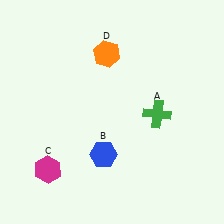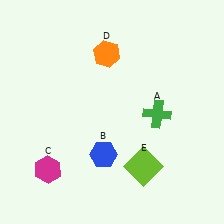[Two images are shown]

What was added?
A lime square (E) was added in Image 2.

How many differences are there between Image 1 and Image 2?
There is 1 difference between the two images.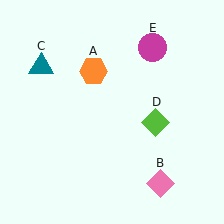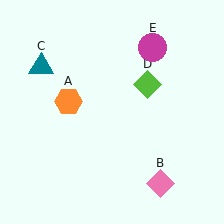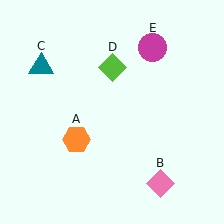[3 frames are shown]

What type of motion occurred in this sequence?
The orange hexagon (object A), lime diamond (object D) rotated counterclockwise around the center of the scene.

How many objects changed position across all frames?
2 objects changed position: orange hexagon (object A), lime diamond (object D).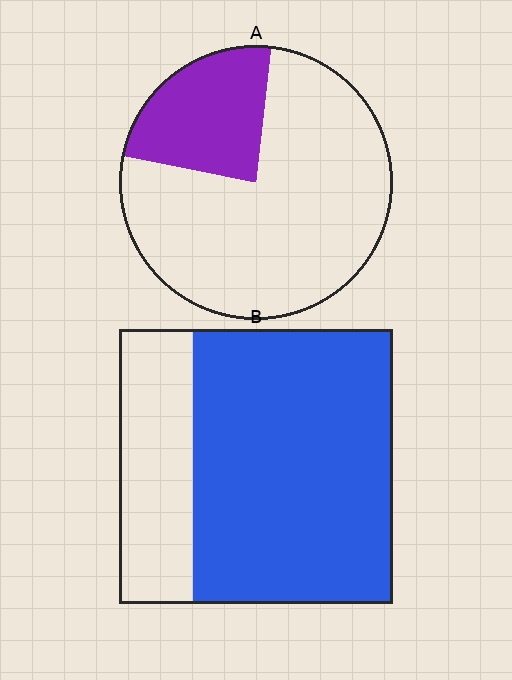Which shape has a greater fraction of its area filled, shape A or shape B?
Shape B.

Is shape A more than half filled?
No.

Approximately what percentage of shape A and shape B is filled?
A is approximately 25% and B is approximately 75%.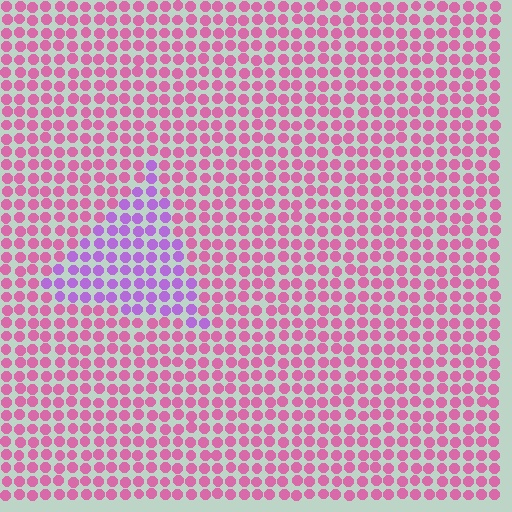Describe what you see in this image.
The image is filled with small pink elements in a uniform arrangement. A triangle-shaped region is visible where the elements are tinted to a slightly different hue, forming a subtle color boundary.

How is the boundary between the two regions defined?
The boundary is defined purely by a slight shift in hue (about 45 degrees). Spacing, size, and orientation are identical on both sides.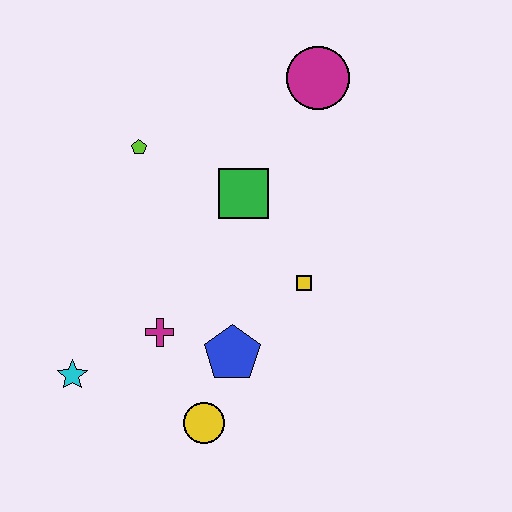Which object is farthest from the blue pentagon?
The magenta circle is farthest from the blue pentagon.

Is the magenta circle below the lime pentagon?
No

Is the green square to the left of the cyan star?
No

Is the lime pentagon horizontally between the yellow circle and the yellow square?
No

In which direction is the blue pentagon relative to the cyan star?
The blue pentagon is to the right of the cyan star.